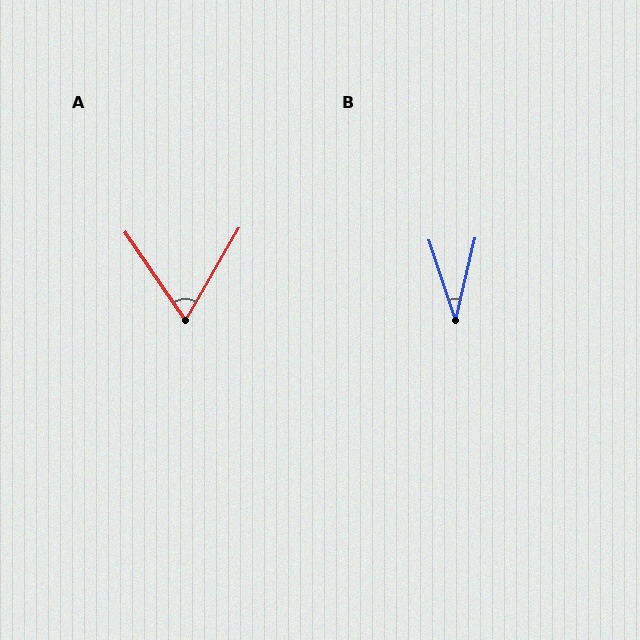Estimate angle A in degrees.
Approximately 64 degrees.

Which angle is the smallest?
B, at approximately 32 degrees.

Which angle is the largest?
A, at approximately 64 degrees.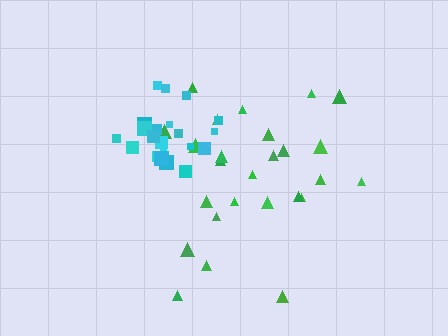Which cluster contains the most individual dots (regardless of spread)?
Green (26).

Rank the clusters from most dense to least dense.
cyan, green.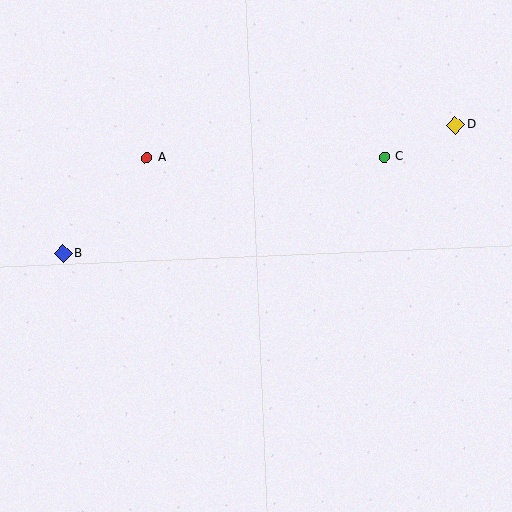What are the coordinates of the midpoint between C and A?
The midpoint between C and A is at (266, 157).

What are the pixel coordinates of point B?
Point B is at (63, 254).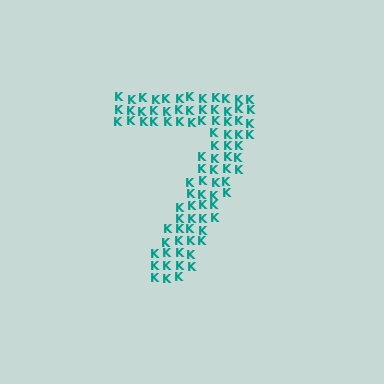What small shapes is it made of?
It is made of small letter K's.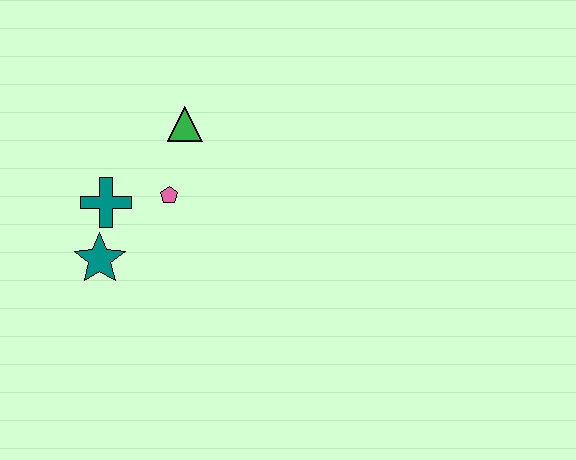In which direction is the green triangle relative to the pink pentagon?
The green triangle is above the pink pentagon.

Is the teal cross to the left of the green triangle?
Yes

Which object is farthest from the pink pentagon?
The teal star is farthest from the pink pentagon.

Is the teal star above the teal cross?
No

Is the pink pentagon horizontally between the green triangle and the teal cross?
Yes